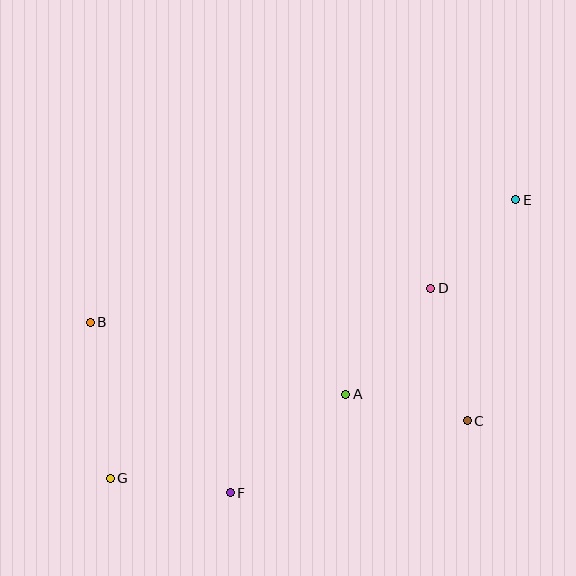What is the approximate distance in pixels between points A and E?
The distance between A and E is approximately 259 pixels.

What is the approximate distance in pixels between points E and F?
The distance between E and F is approximately 410 pixels.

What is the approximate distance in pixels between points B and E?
The distance between B and E is approximately 443 pixels.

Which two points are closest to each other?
Points F and G are closest to each other.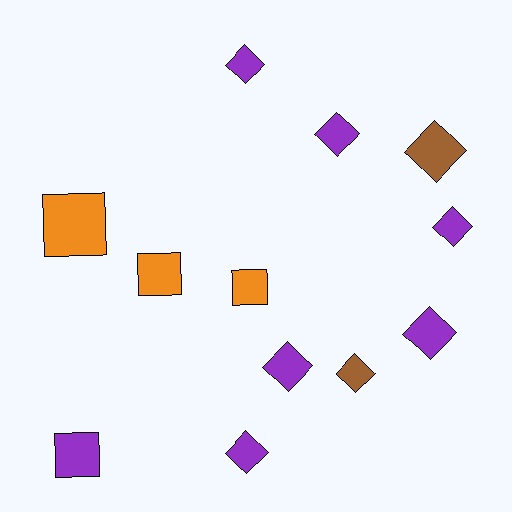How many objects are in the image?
There are 12 objects.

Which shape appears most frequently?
Diamond, with 8 objects.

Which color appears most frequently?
Purple, with 7 objects.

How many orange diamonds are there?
There are no orange diamonds.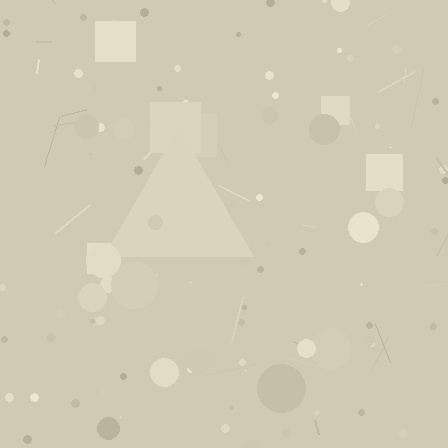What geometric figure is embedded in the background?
A triangle is embedded in the background.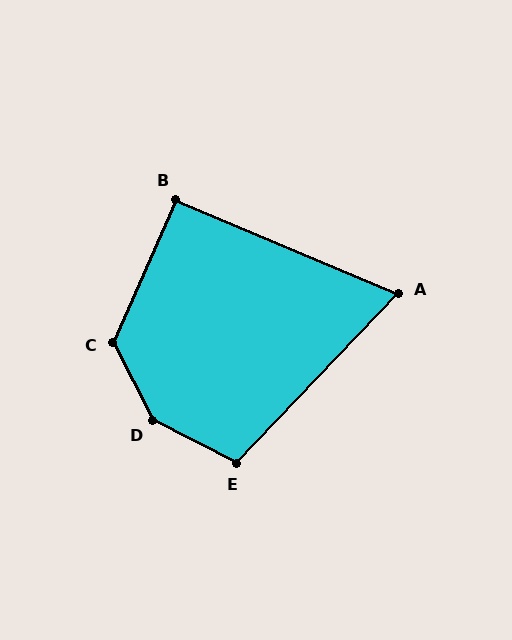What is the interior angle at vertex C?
Approximately 130 degrees (obtuse).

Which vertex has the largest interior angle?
D, at approximately 143 degrees.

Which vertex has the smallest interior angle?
A, at approximately 69 degrees.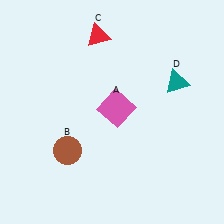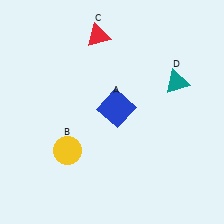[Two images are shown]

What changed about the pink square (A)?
In Image 1, A is pink. In Image 2, it changed to blue.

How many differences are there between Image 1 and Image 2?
There are 2 differences between the two images.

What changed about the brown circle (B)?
In Image 1, B is brown. In Image 2, it changed to yellow.